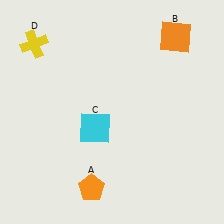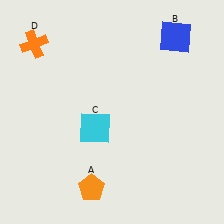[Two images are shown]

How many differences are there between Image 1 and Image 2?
There are 2 differences between the two images.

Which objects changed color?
B changed from orange to blue. D changed from yellow to orange.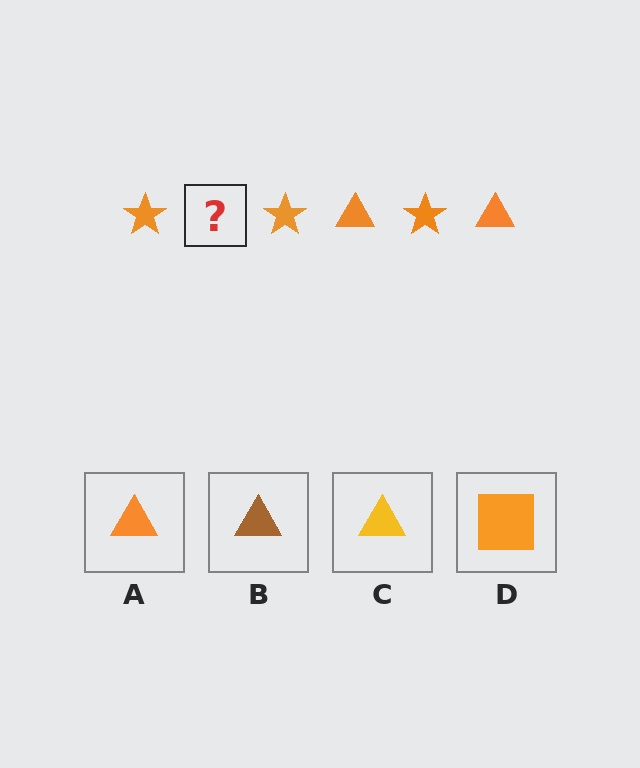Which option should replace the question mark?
Option A.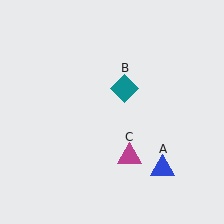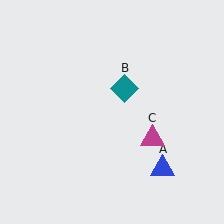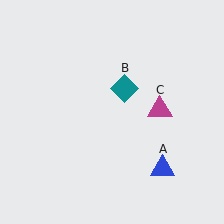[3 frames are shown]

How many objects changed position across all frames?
1 object changed position: magenta triangle (object C).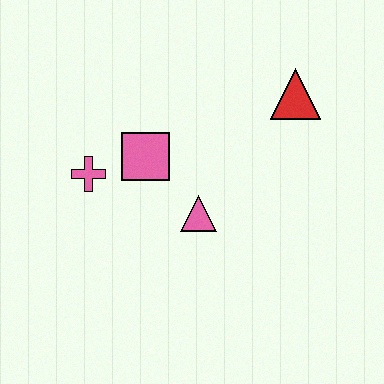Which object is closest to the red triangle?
The pink triangle is closest to the red triangle.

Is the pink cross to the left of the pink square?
Yes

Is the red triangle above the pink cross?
Yes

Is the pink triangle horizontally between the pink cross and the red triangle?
Yes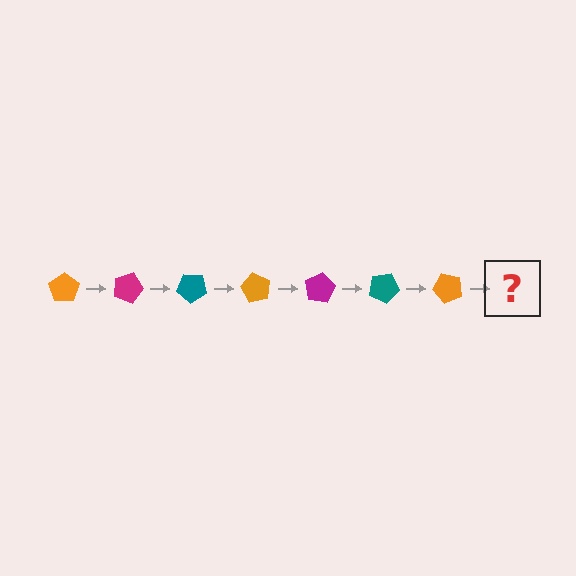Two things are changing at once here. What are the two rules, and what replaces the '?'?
The two rules are that it rotates 20 degrees each step and the color cycles through orange, magenta, and teal. The '?' should be a magenta pentagon, rotated 140 degrees from the start.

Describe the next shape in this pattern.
It should be a magenta pentagon, rotated 140 degrees from the start.